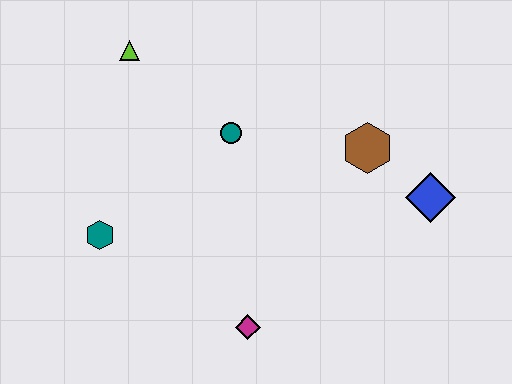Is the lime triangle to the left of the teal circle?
Yes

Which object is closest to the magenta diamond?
The teal hexagon is closest to the magenta diamond.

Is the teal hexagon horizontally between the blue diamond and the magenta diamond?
No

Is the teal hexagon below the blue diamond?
Yes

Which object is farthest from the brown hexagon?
The teal hexagon is farthest from the brown hexagon.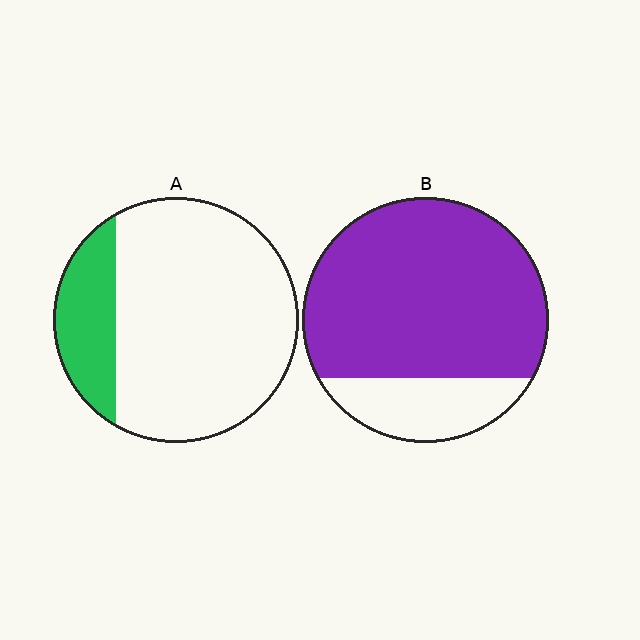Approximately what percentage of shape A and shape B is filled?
A is approximately 20% and B is approximately 80%.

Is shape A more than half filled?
No.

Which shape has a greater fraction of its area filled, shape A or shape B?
Shape B.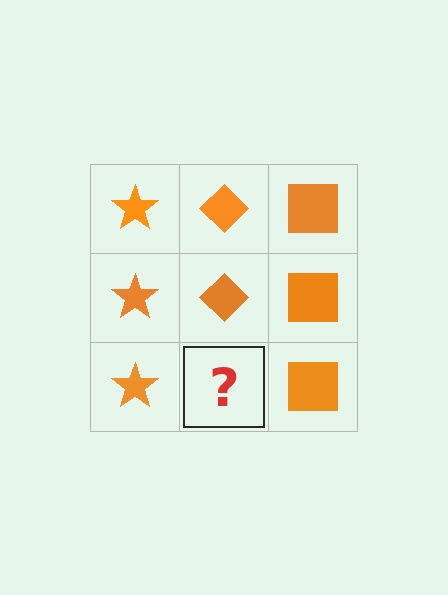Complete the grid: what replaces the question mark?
The question mark should be replaced with an orange diamond.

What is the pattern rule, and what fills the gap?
The rule is that each column has a consistent shape. The gap should be filled with an orange diamond.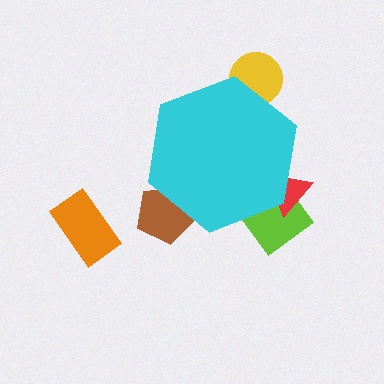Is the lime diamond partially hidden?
Yes, the lime diamond is partially hidden behind the cyan hexagon.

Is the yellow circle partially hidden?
Yes, the yellow circle is partially hidden behind the cyan hexagon.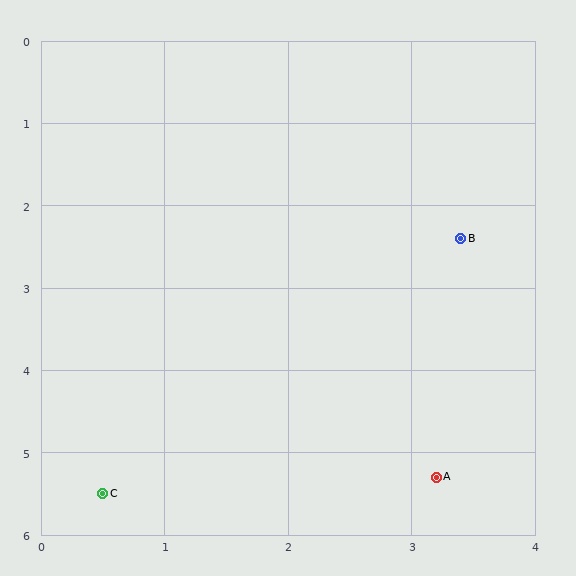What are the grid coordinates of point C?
Point C is at approximately (0.5, 5.5).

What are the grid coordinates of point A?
Point A is at approximately (3.2, 5.3).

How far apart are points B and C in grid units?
Points B and C are about 4.2 grid units apart.